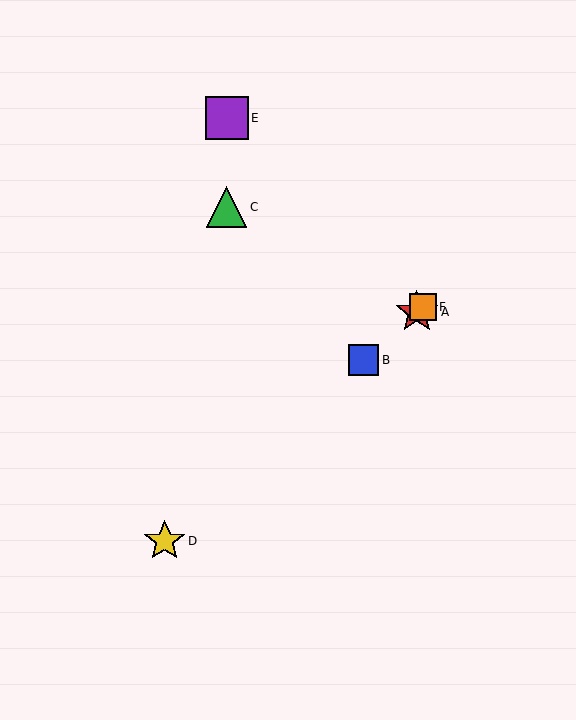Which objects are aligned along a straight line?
Objects A, B, D, F are aligned along a straight line.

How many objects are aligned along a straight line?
4 objects (A, B, D, F) are aligned along a straight line.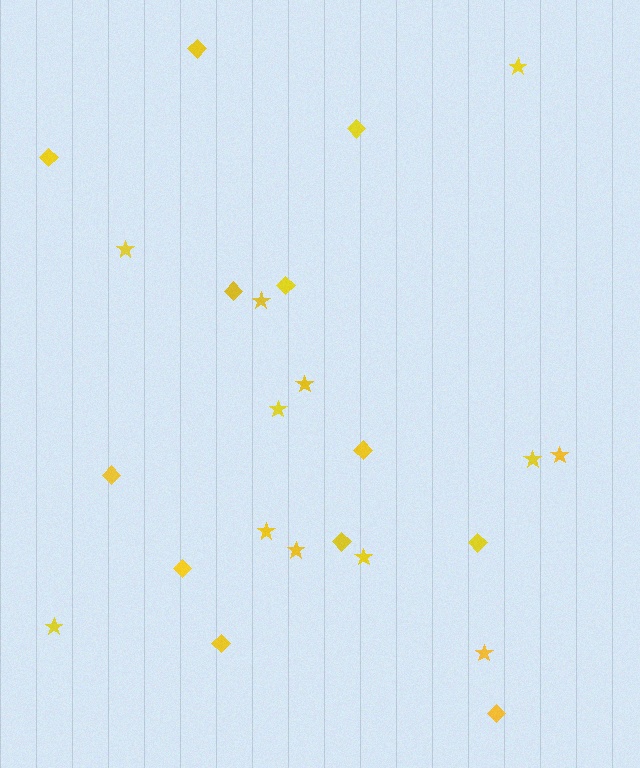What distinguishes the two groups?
There are 2 groups: one group of stars (12) and one group of diamonds (12).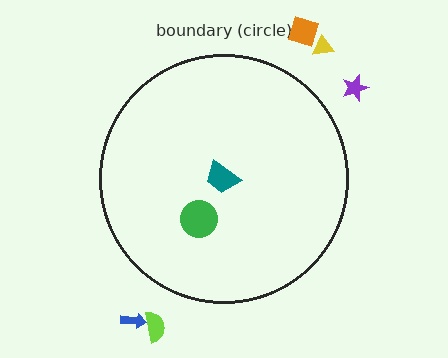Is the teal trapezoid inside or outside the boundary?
Inside.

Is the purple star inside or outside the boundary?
Outside.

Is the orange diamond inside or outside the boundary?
Outside.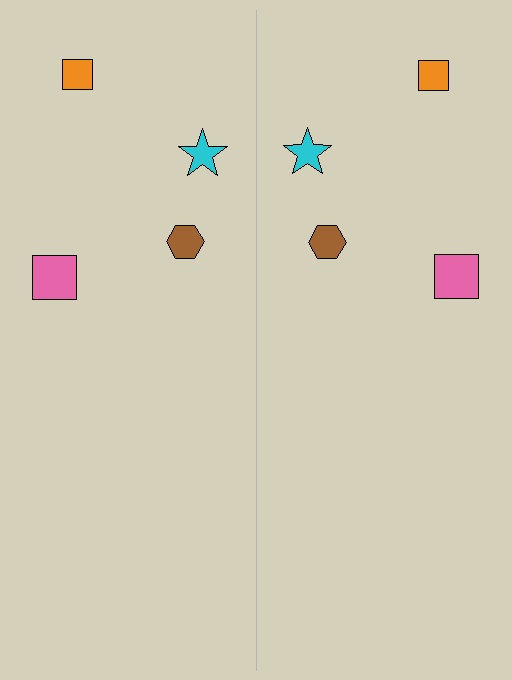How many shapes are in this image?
There are 8 shapes in this image.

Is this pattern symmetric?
Yes, this pattern has bilateral (reflection) symmetry.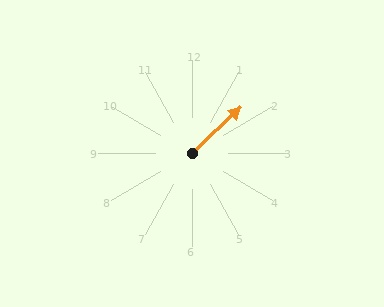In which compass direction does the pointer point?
Northeast.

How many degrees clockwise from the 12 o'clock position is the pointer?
Approximately 46 degrees.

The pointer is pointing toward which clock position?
Roughly 2 o'clock.